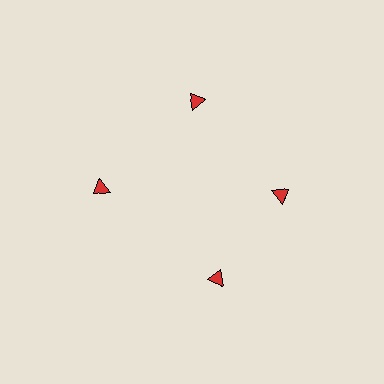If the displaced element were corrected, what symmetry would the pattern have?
It would have 4-fold rotational symmetry — the pattern would map onto itself every 90 degrees.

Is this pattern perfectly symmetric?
No. The 4 red triangles are arranged in a ring, but one element near the 6 o'clock position is rotated out of alignment along the ring, breaking the 4-fold rotational symmetry.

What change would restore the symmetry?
The symmetry would be restored by rotating it back into even spacing with its neighbors so that all 4 triangles sit at equal angles and equal distance from the center.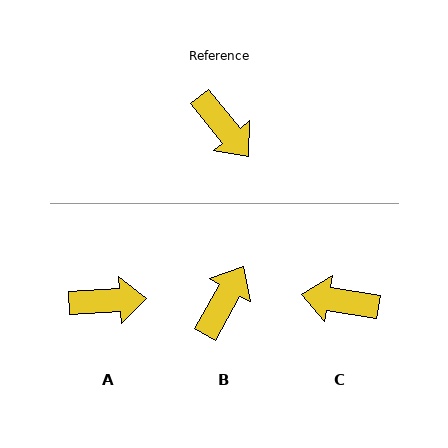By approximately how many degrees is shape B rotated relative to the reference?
Approximately 111 degrees counter-clockwise.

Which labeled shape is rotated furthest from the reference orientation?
C, about 139 degrees away.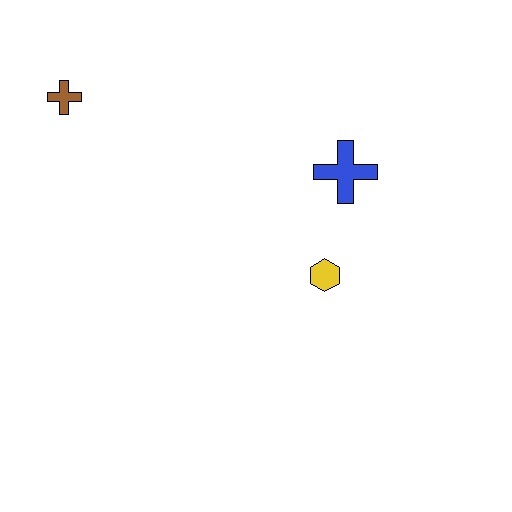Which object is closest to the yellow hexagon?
The blue cross is closest to the yellow hexagon.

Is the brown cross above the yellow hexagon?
Yes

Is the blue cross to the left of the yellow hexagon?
No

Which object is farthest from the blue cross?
The brown cross is farthest from the blue cross.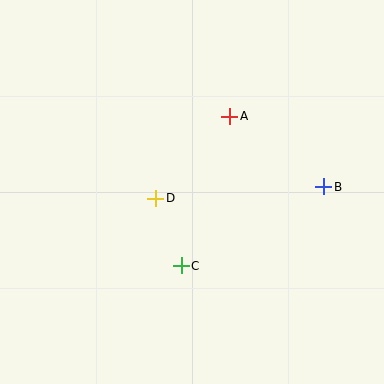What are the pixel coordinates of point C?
Point C is at (181, 266).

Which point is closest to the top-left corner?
Point D is closest to the top-left corner.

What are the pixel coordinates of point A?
Point A is at (230, 116).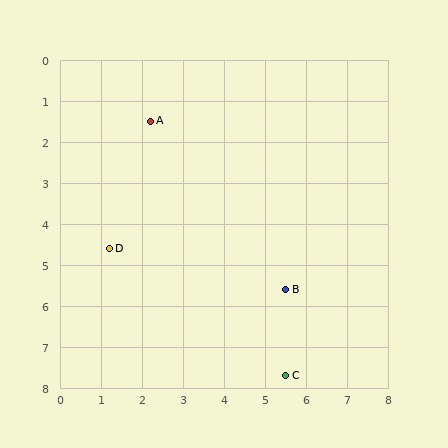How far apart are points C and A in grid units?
Points C and A are about 7.0 grid units apart.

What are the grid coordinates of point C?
Point C is at approximately (5.5, 7.7).